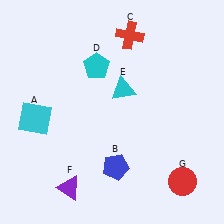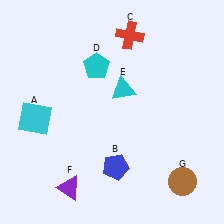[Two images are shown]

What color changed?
The circle (G) changed from red in Image 1 to brown in Image 2.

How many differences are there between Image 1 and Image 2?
There is 1 difference between the two images.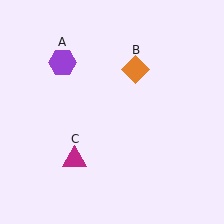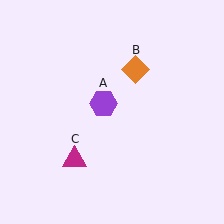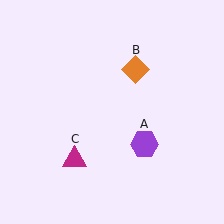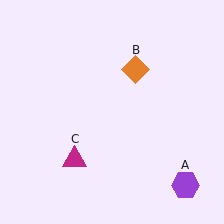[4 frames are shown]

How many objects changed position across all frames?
1 object changed position: purple hexagon (object A).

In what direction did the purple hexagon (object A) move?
The purple hexagon (object A) moved down and to the right.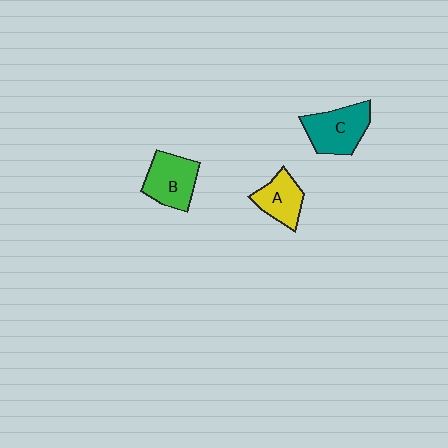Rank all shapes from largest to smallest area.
From largest to smallest: C (teal), B (green), A (yellow).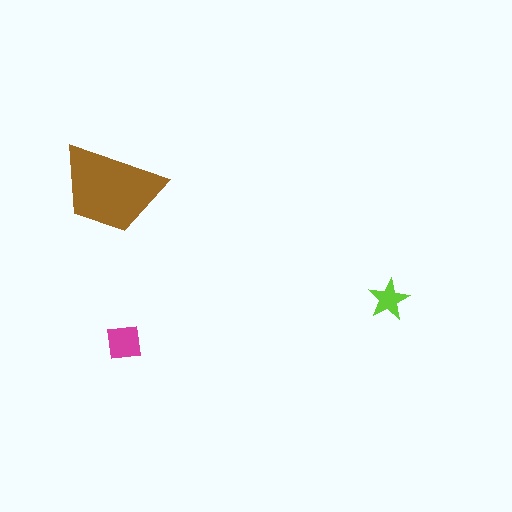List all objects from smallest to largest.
The lime star, the magenta square, the brown trapezoid.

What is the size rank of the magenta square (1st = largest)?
2nd.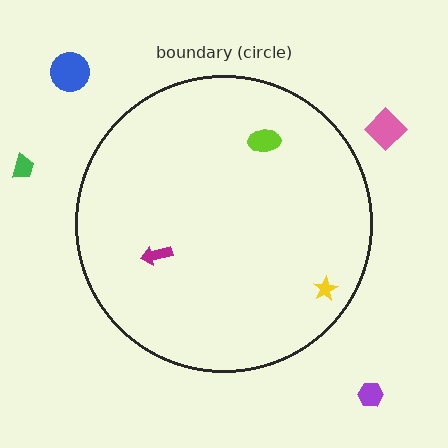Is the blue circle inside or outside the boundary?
Outside.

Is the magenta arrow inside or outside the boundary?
Inside.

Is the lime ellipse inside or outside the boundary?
Inside.